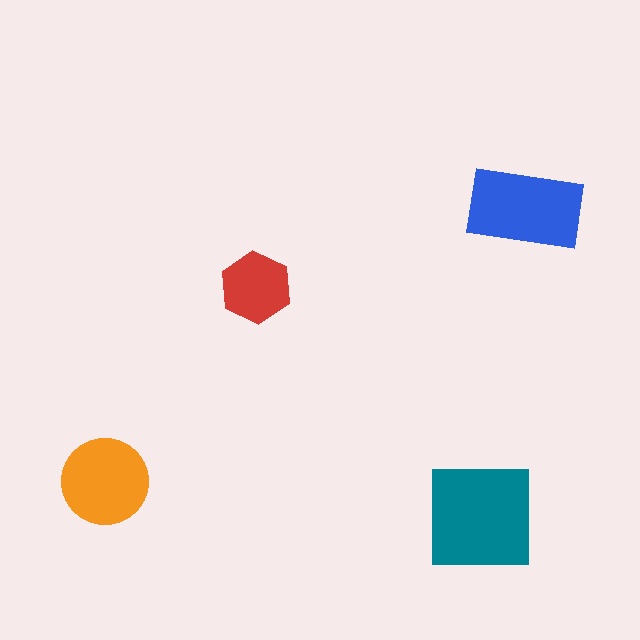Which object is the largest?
The teal square.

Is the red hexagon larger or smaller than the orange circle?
Smaller.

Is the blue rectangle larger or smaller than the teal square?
Smaller.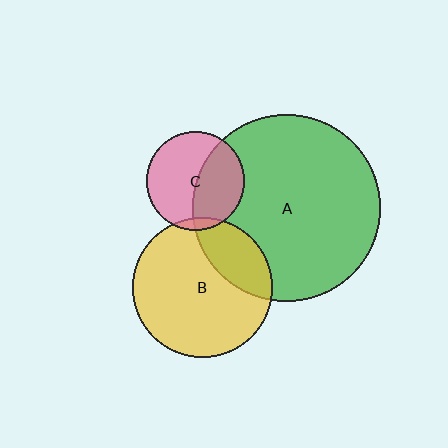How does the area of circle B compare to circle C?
Approximately 2.0 times.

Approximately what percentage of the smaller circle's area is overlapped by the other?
Approximately 5%.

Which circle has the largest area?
Circle A (green).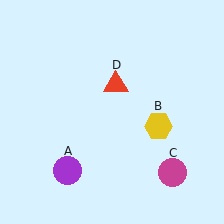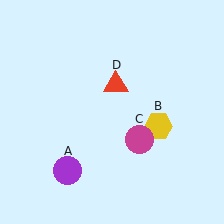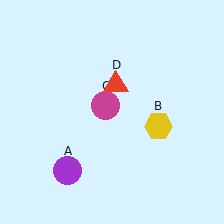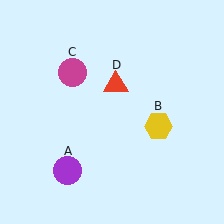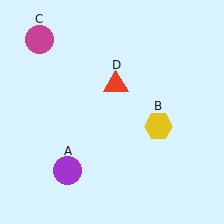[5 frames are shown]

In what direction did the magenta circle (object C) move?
The magenta circle (object C) moved up and to the left.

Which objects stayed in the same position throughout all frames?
Purple circle (object A) and yellow hexagon (object B) and red triangle (object D) remained stationary.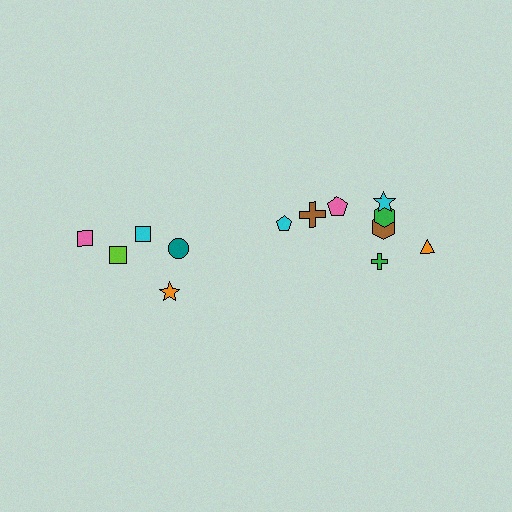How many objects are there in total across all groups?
There are 13 objects.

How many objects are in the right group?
There are 8 objects.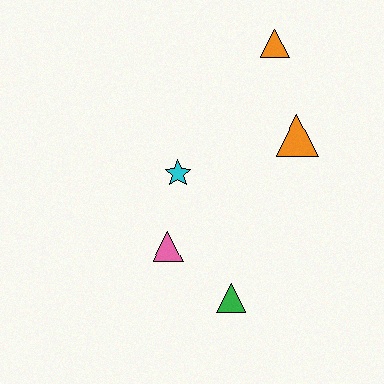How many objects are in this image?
There are 5 objects.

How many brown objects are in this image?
There are no brown objects.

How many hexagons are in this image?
There are no hexagons.